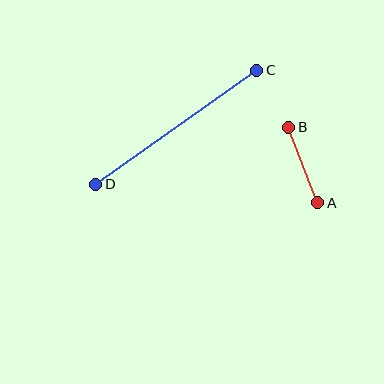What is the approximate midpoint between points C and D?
The midpoint is at approximately (176, 127) pixels.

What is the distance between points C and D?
The distance is approximately 197 pixels.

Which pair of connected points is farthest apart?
Points C and D are farthest apart.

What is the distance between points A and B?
The distance is approximately 81 pixels.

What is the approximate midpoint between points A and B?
The midpoint is at approximately (303, 165) pixels.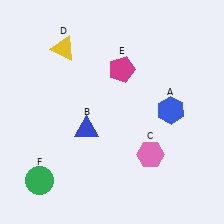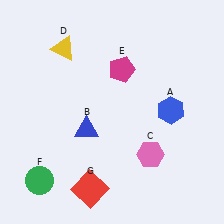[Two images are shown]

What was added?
A red square (G) was added in Image 2.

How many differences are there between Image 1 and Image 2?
There is 1 difference between the two images.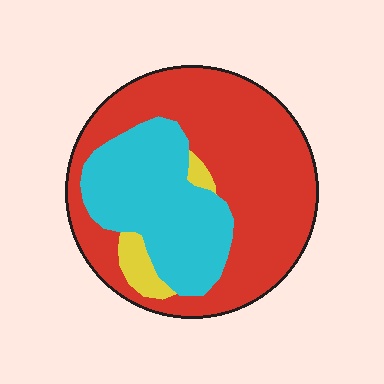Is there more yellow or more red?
Red.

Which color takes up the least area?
Yellow, at roughly 5%.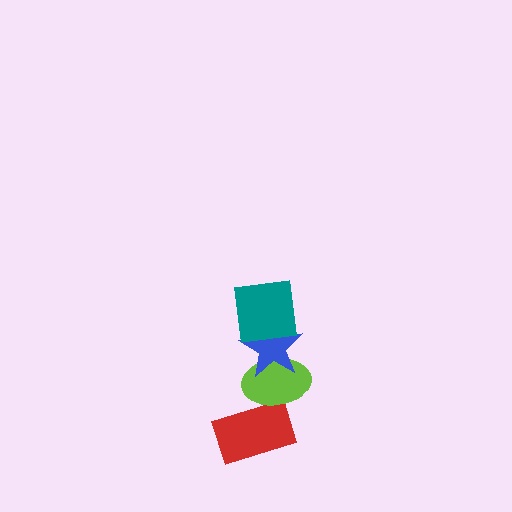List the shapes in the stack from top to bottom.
From top to bottom: the teal square, the blue star, the lime ellipse, the red rectangle.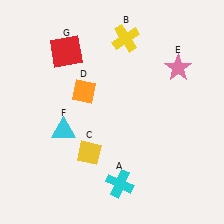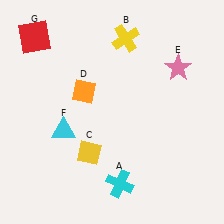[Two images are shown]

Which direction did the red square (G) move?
The red square (G) moved left.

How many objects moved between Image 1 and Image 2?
1 object moved between the two images.